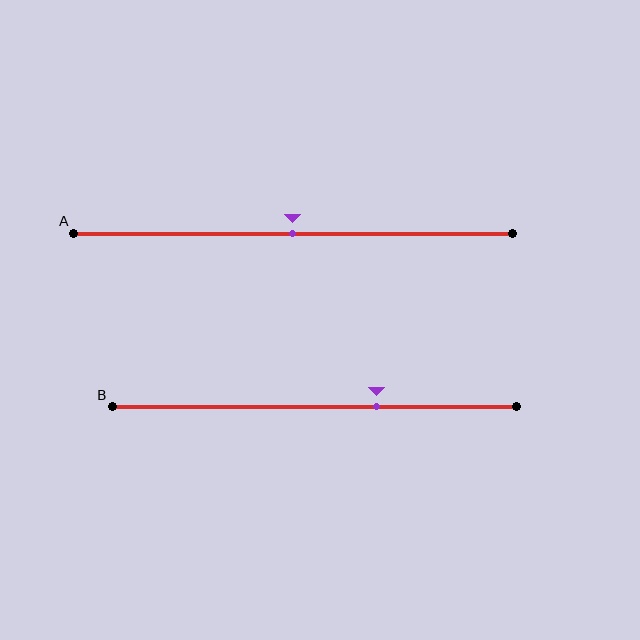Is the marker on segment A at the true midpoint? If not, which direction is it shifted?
Yes, the marker on segment A is at the true midpoint.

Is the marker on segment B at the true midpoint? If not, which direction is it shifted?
No, the marker on segment B is shifted to the right by about 15% of the segment length.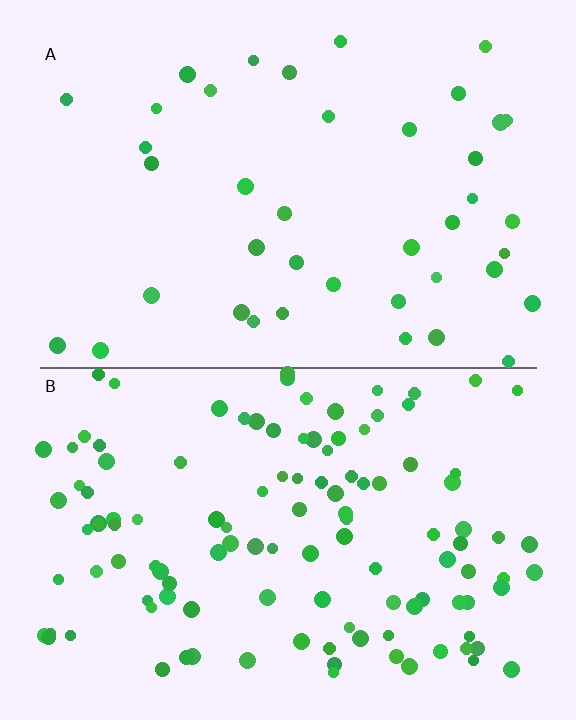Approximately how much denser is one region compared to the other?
Approximately 2.9× — region B over region A.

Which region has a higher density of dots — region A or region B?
B (the bottom).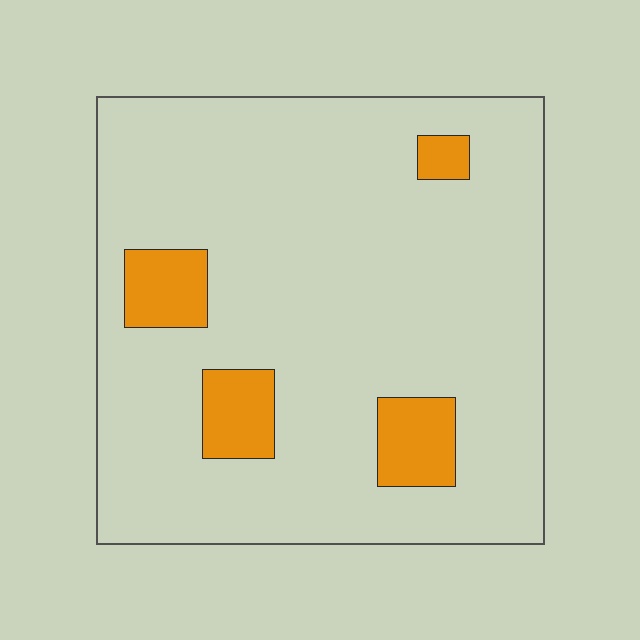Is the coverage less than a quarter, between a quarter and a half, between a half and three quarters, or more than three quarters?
Less than a quarter.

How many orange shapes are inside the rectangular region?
4.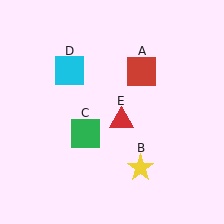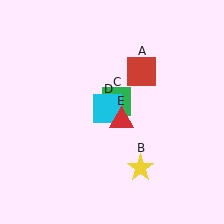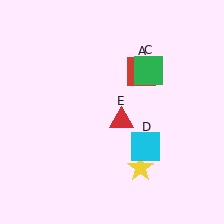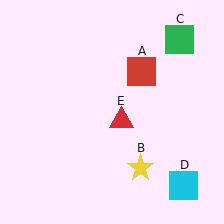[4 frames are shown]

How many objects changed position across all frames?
2 objects changed position: green square (object C), cyan square (object D).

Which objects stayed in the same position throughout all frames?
Red square (object A) and yellow star (object B) and red triangle (object E) remained stationary.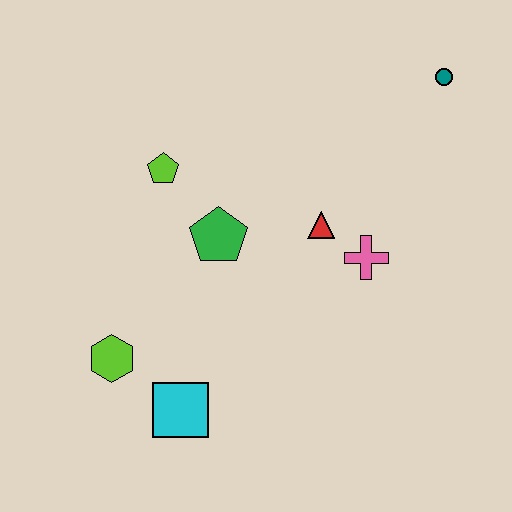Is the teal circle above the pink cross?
Yes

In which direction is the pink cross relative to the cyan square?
The pink cross is to the right of the cyan square.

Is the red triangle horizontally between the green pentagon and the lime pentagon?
No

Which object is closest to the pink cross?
The red triangle is closest to the pink cross.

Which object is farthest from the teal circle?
The lime hexagon is farthest from the teal circle.